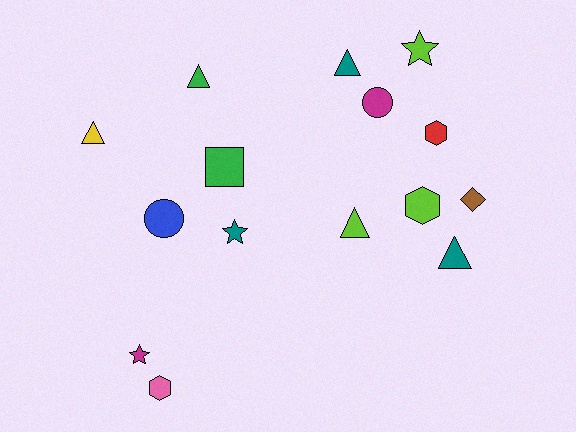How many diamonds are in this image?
There is 1 diamond.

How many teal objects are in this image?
There are 3 teal objects.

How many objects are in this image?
There are 15 objects.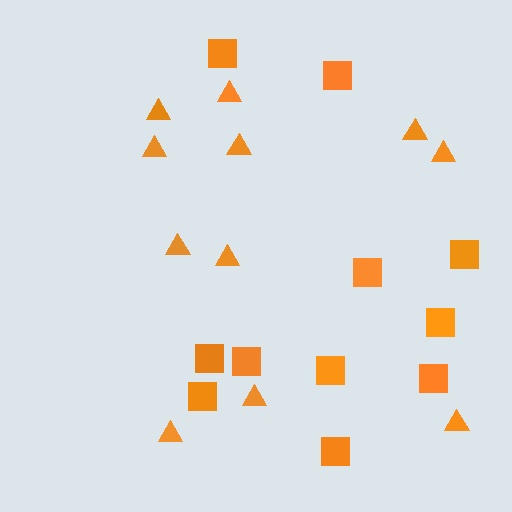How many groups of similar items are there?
There are 2 groups: one group of squares (11) and one group of triangles (11).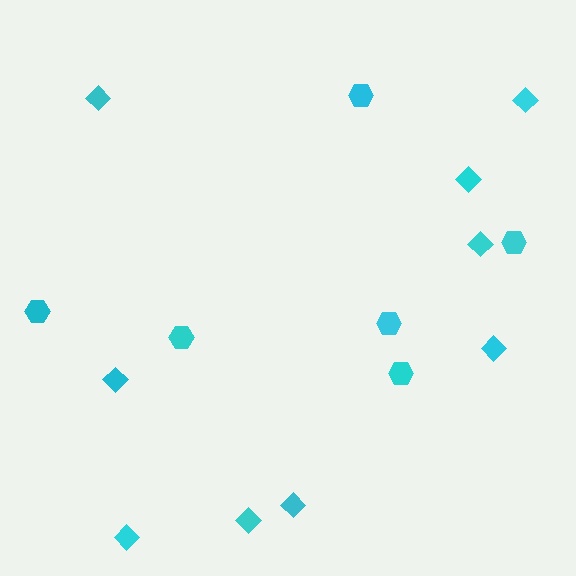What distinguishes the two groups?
There are 2 groups: one group of hexagons (6) and one group of diamonds (9).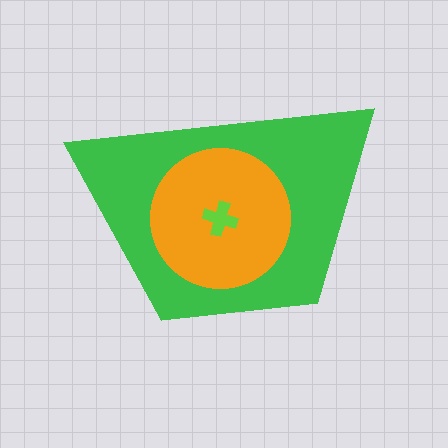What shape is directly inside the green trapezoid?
The orange circle.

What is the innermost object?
The lime cross.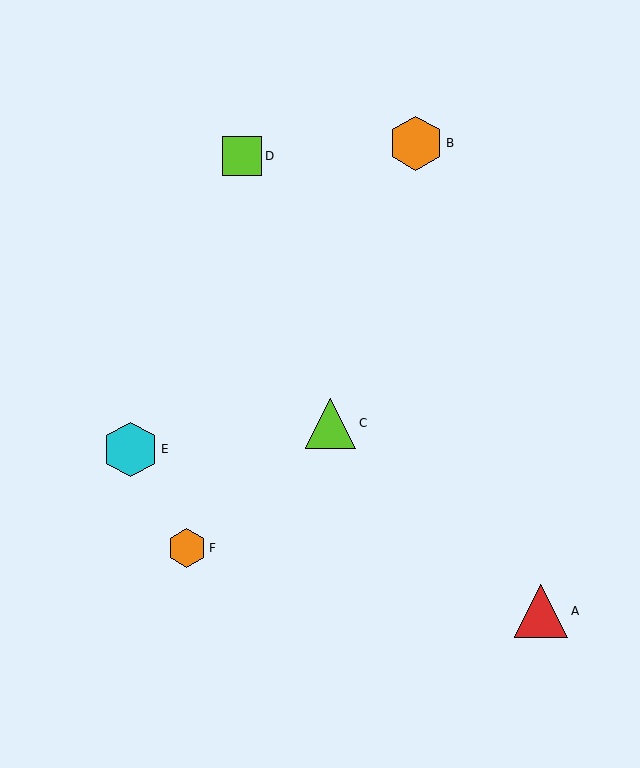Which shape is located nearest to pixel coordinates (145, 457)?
The cyan hexagon (labeled E) at (131, 450) is nearest to that location.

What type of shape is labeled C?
Shape C is a lime triangle.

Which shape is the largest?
The cyan hexagon (labeled E) is the largest.